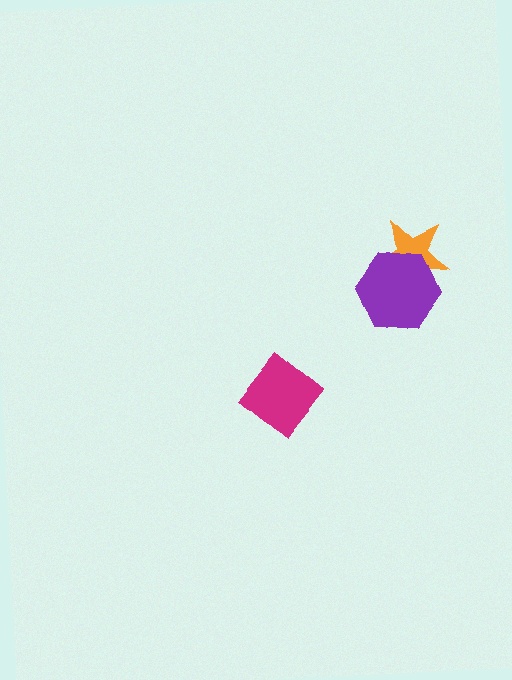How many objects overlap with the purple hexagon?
1 object overlaps with the purple hexagon.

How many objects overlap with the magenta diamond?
0 objects overlap with the magenta diamond.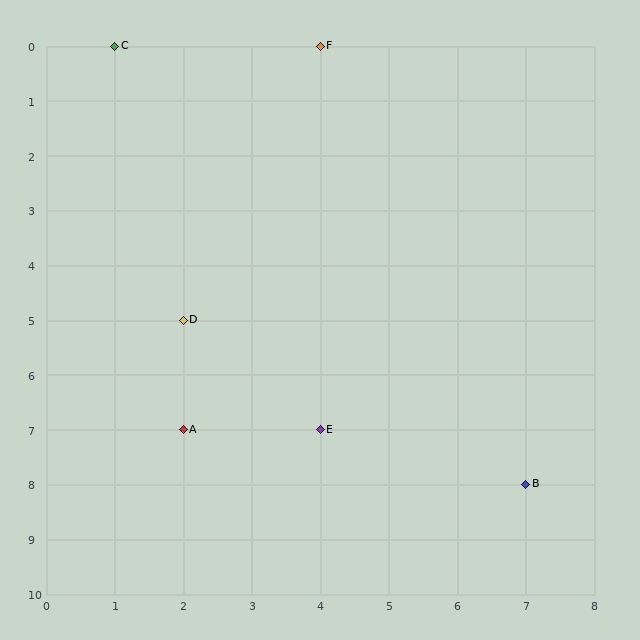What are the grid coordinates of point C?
Point C is at grid coordinates (1, 0).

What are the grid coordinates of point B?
Point B is at grid coordinates (7, 8).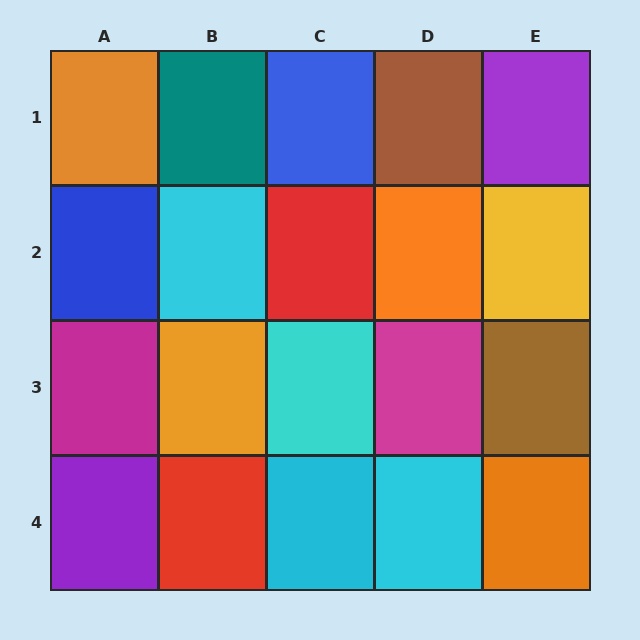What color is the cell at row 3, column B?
Orange.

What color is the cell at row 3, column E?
Brown.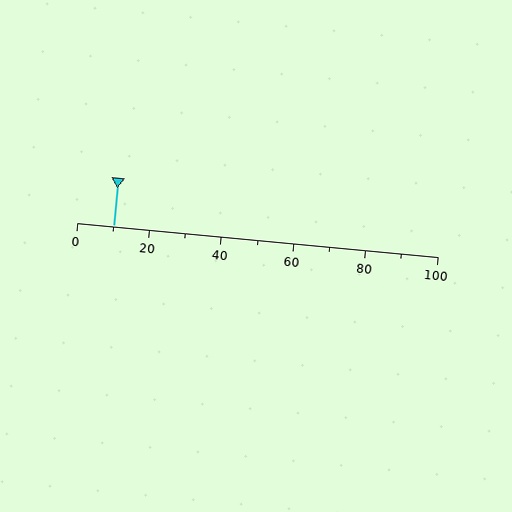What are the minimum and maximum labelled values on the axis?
The axis runs from 0 to 100.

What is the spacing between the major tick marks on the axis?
The major ticks are spaced 20 apart.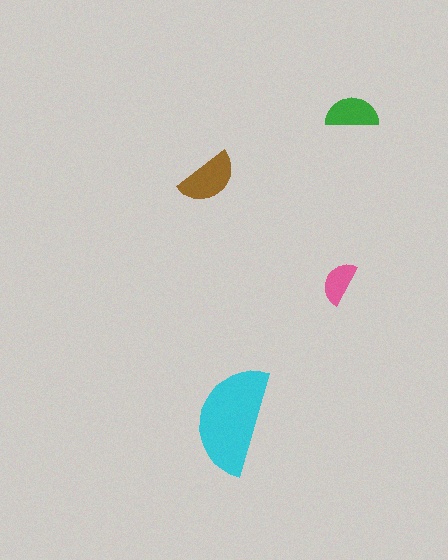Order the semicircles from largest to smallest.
the cyan one, the brown one, the green one, the pink one.